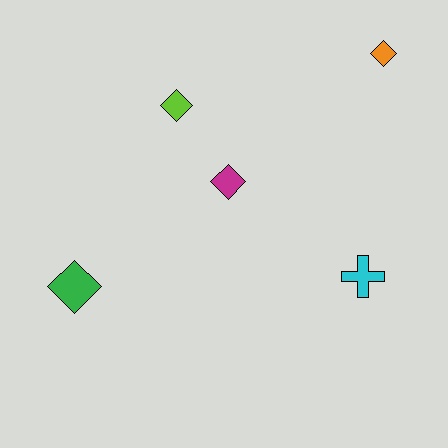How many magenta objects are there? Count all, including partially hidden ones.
There is 1 magenta object.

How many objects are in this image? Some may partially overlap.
There are 5 objects.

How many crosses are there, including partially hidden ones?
There is 1 cross.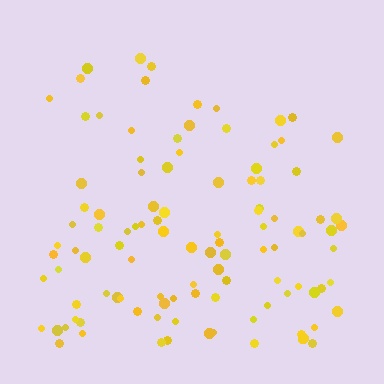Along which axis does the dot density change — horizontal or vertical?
Vertical.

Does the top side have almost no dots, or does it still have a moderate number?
Still a moderate number, just noticeably fewer than the bottom.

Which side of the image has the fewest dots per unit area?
The top.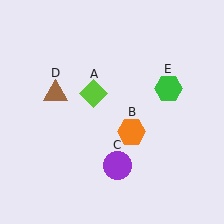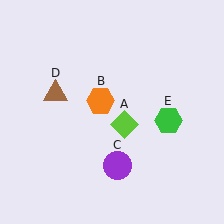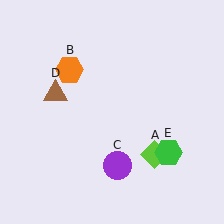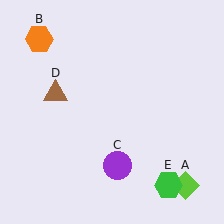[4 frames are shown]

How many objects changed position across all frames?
3 objects changed position: lime diamond (object A), orange hexagon (object B), green hexagon (object E).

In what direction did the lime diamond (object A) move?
The lime diamond (object A) moved down and to the right.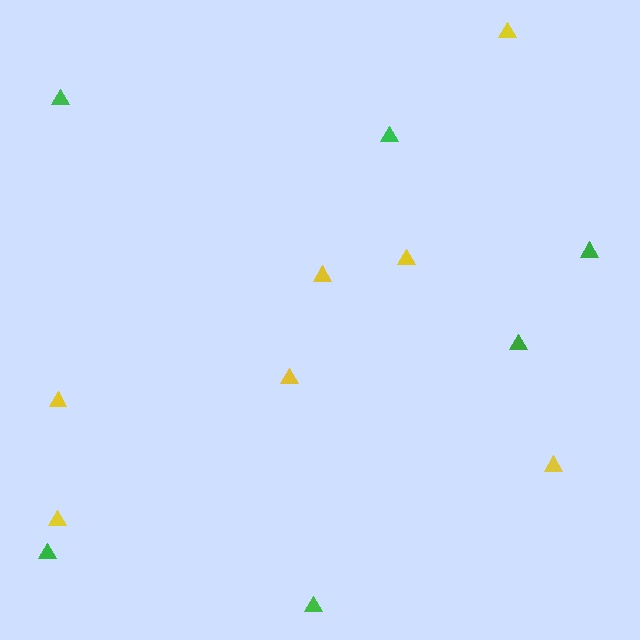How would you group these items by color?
There are 2 groups: one group of yellow triangles (7) and one group of green triangles (6).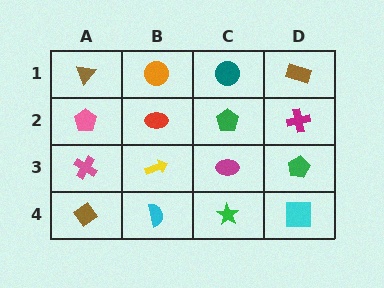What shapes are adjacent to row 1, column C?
A green pentagon (row 2, column C), an orange circle (row 1, column B), a brown rectangle (row 1, column D).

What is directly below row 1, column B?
A red ellipse.